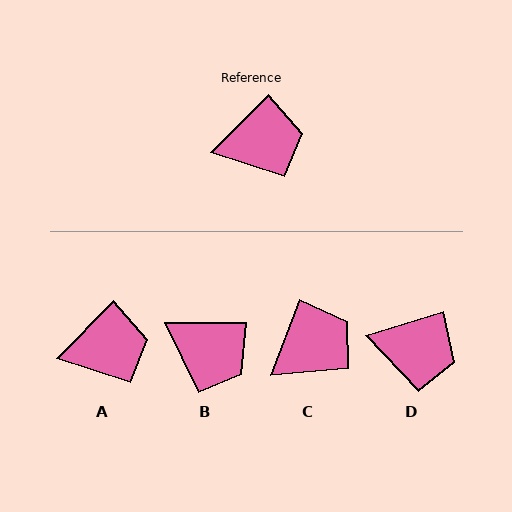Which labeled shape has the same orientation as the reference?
A.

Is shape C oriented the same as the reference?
No, it is off by about 24 degrees.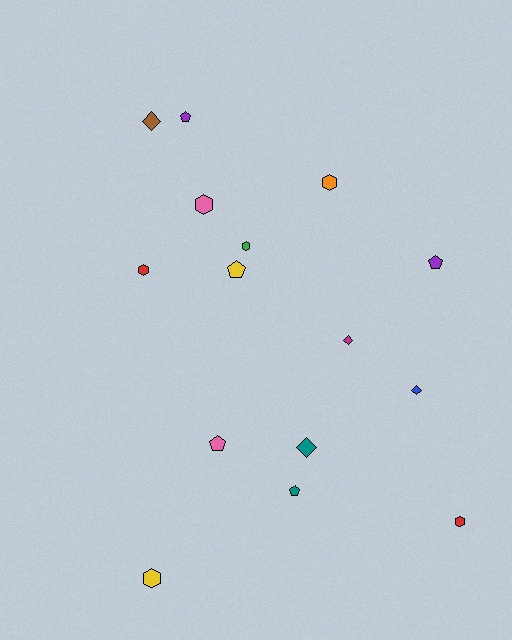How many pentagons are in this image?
There are 5 pentagons.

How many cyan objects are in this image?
There are no cyan objects.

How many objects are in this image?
There are 15 objects.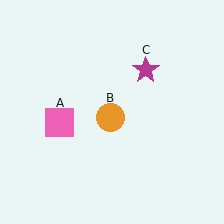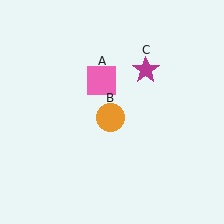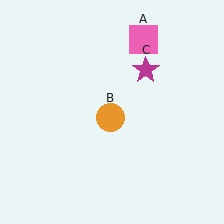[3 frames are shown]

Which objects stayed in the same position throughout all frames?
Orange circle (object B) and magenta star (object C) remained stationary.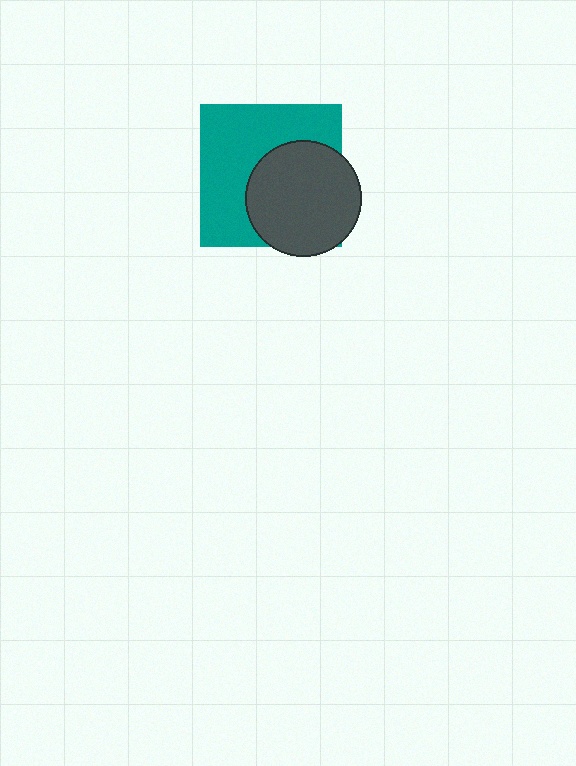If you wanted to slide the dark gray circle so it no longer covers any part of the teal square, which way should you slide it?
Slide it toward the lower-right — that is the most direct way to separate the two shapes.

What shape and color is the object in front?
The object in front is a dark gray circle.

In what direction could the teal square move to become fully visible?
The teal square could move toward the upper-left. That would shift it out from behind the dark gray circle entirely.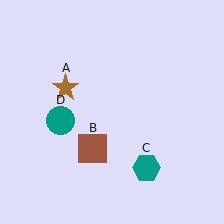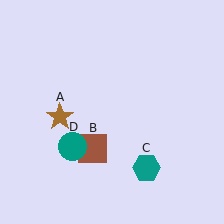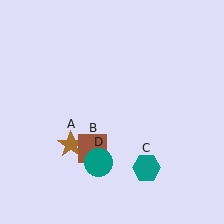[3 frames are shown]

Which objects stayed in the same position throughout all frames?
Brown square (object B) and teal hexagon (object C) remained stationary.